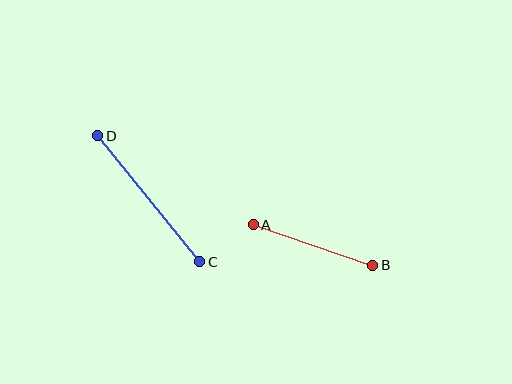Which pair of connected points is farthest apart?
Points C and D are farthest apart.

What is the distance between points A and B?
The distance is approximately 126 pixels.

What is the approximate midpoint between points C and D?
The midpoint is at approximately (149, 199) pixels.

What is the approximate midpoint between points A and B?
The midpoint is at approximately (313, 245) pixels.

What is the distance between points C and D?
The distance is approximately 162 pixels.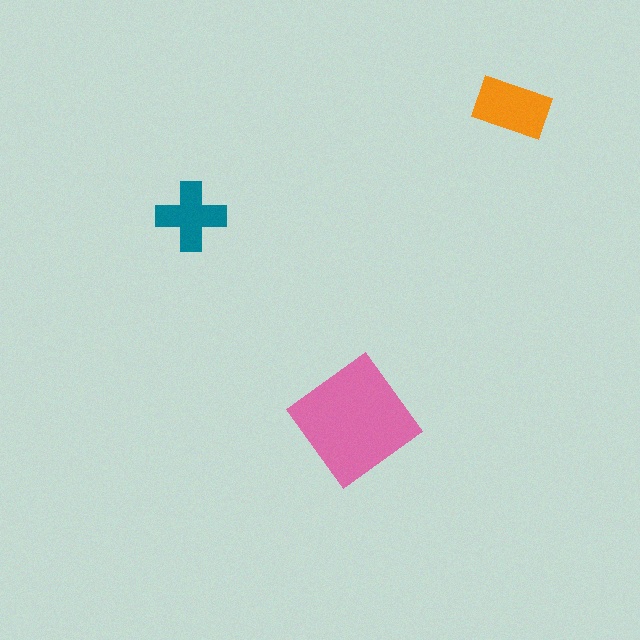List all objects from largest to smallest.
The pink diamond, the orange rectangle, the teal cross.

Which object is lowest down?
The pink diamond is bottommost.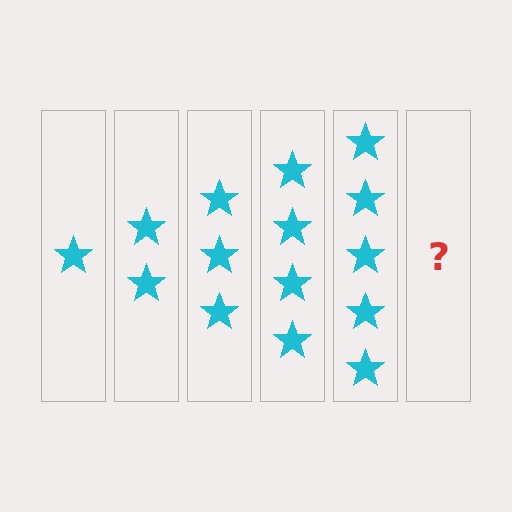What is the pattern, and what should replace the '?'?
The pattern is that each step adds one more star. The '?' should be 6 stars.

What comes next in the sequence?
The next element should be 6 stars.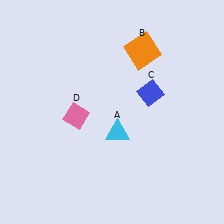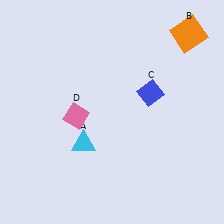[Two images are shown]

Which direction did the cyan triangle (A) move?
The cyan triangle (A) moved left.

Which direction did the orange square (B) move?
The orange square (B) moved right.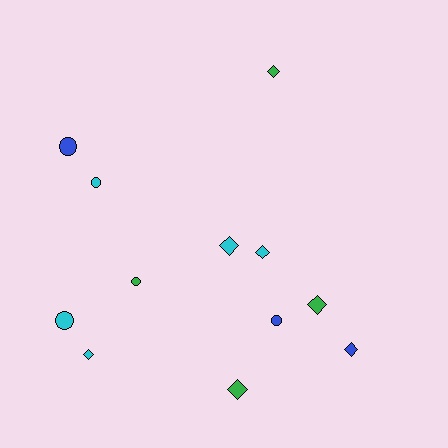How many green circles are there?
There is 1 green circle.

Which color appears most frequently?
Cyan, with 5 objects.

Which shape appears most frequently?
Diamond, with 7 objects.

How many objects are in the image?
There are 12 objects.